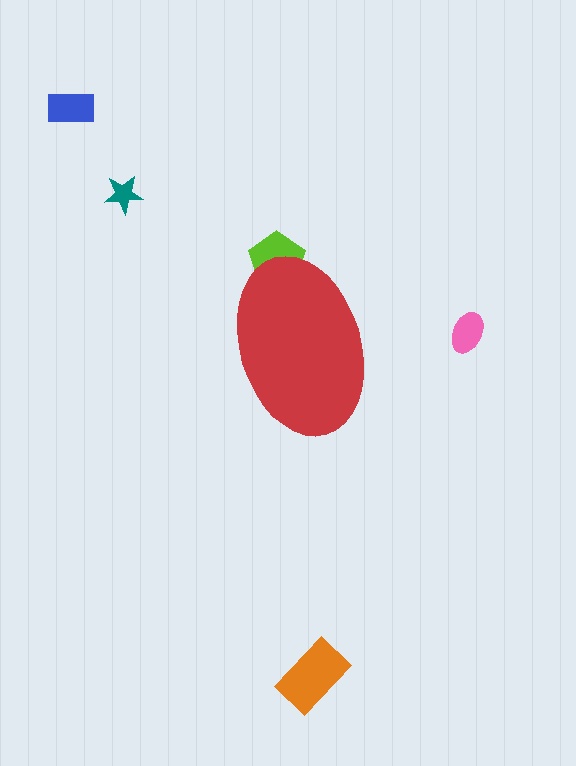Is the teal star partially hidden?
No, the teal star is fully visible.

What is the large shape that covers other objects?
A red ellipse.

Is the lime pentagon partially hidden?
Yes, the lime pentagon is partially hidden behind the red ellipse.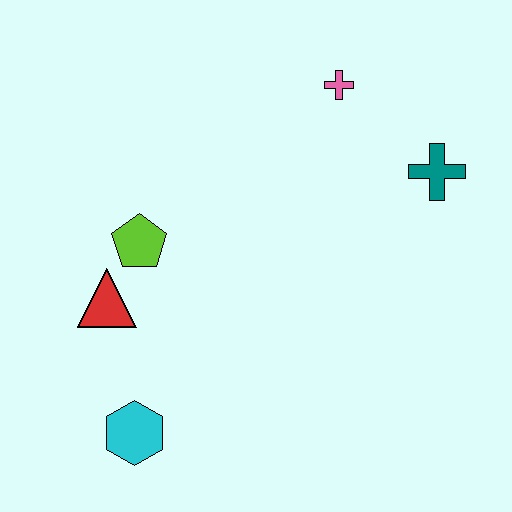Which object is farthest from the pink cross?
The cyan hexagon is farthest from the pink cross.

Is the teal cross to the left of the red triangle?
No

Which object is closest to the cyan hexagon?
The red triangle is closest to the cyan hexagon.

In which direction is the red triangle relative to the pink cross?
The red triangle is to the left of the pink cross.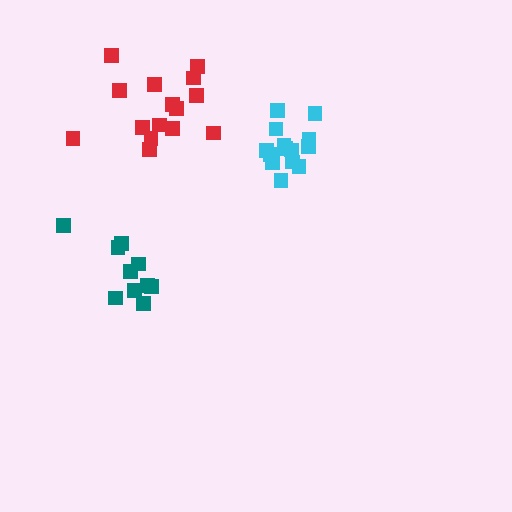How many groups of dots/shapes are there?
There are 3 groups.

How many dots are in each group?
Group 1: 10 dots, Group 2: 15 dots, Group 3: 15 dots (40 total).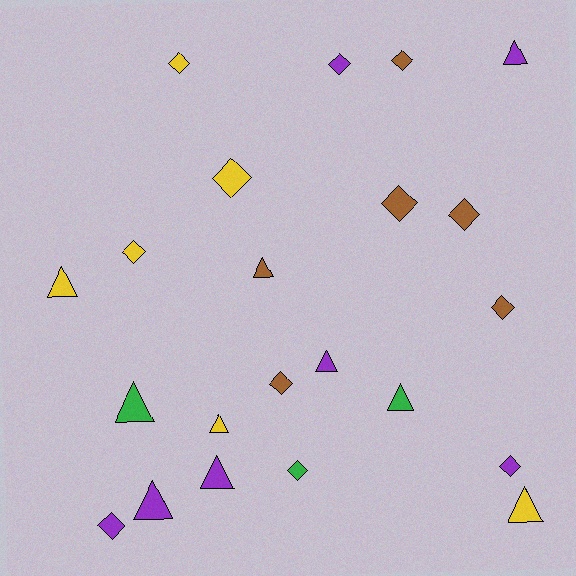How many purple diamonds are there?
There are 3 purple diamonds.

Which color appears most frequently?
Purple, with 7 objects.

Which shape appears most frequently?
Diamond, with 12 objects.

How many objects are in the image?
There are 22 objects.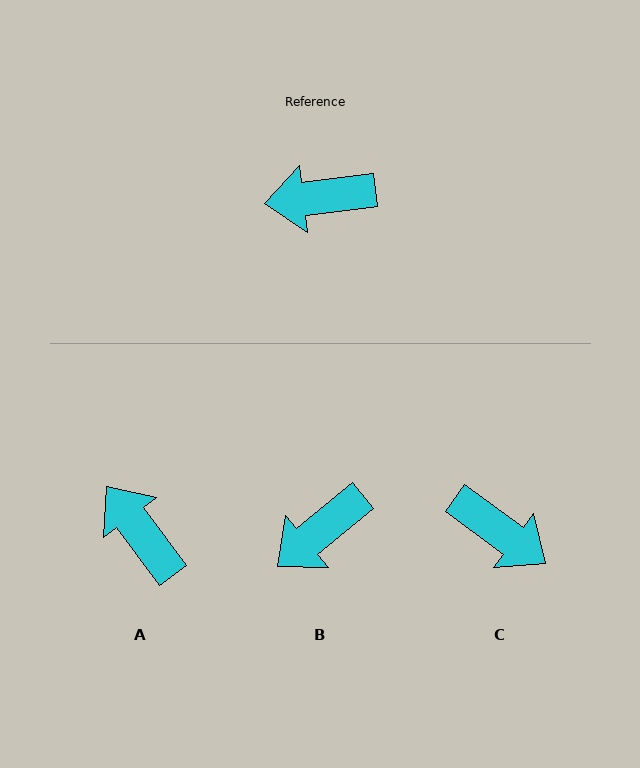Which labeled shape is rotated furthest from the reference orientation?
C, about 137 degrees away.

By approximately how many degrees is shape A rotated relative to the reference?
Approximately 60 degrees clockwise.